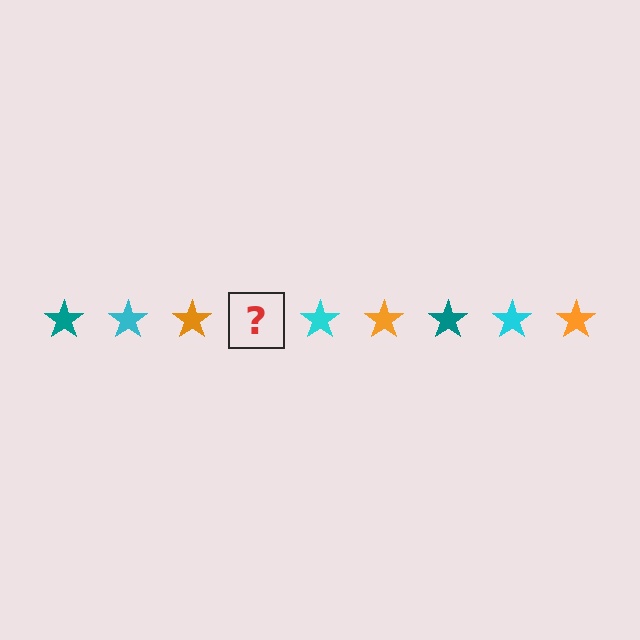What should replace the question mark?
The question mark should be replaced with a teal star.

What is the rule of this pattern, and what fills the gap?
The rule is that the pattern cycles through teal, cyan, orange stars. The gap should be filled with a teal star.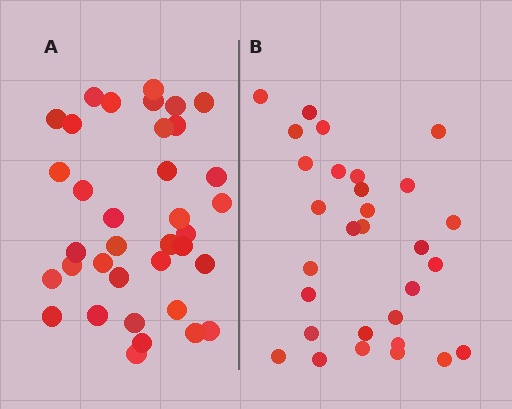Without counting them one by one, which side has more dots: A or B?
Region A (the left region) has more dots.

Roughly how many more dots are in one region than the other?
Region A has about 6 more dots than region B.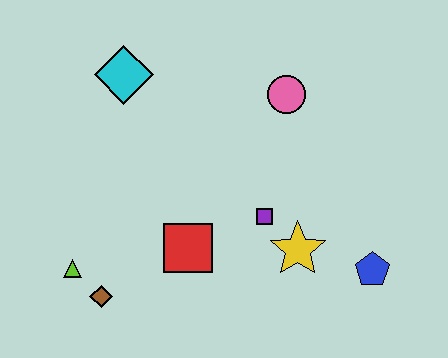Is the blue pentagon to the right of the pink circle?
Yes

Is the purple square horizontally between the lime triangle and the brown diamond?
No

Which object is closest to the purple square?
The yellow star is closest to the purple square.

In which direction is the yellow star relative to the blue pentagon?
The yellow star is to the left of the blue pentagon.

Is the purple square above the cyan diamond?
No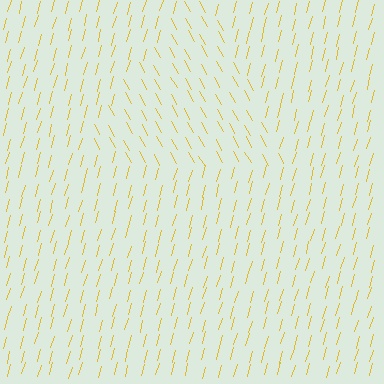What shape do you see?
I see a triangle.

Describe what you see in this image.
The image is filled with small yellow line segments. A triangle region in the image has lines oriented differently from the surrounding lines, creating a visible texture boundary.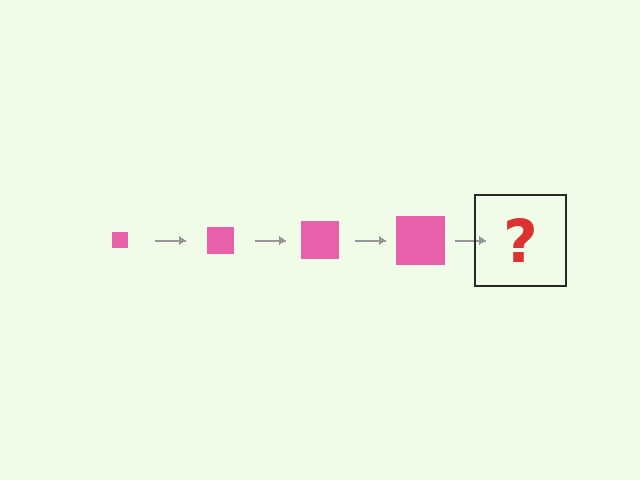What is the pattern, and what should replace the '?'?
The pattern is that the square gets progressively larger each step. The '?' should be a pink square, larger than the previous one.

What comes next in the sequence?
The next element should be a pink square, larger than the previous one.